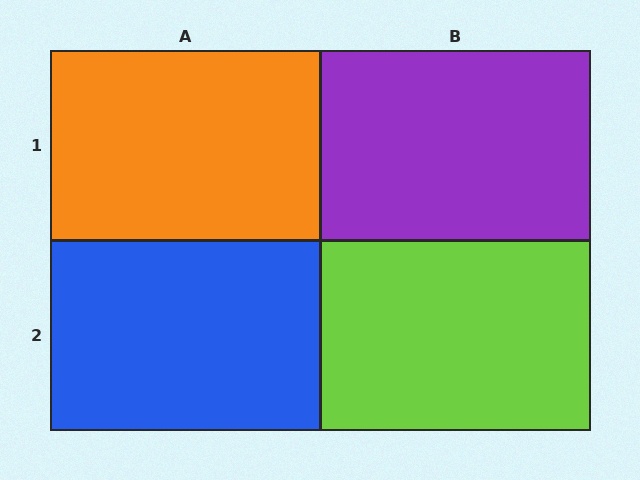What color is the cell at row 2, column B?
Lime.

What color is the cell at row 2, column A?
Blue.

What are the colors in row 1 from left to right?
Orange, purple.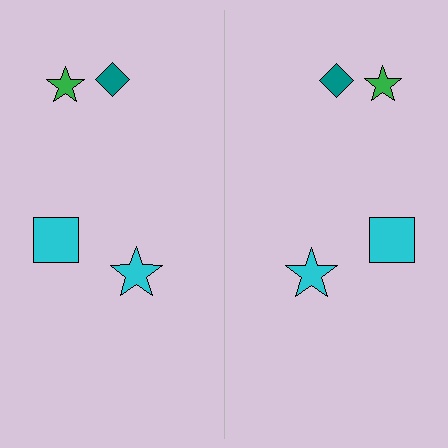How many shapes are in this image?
There are 8 shapes in this image.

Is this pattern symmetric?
Yes, this pattern has bilateral (reflection) symmetry.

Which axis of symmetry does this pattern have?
The pattern has a vertical axis of symmetry running through the center of the image.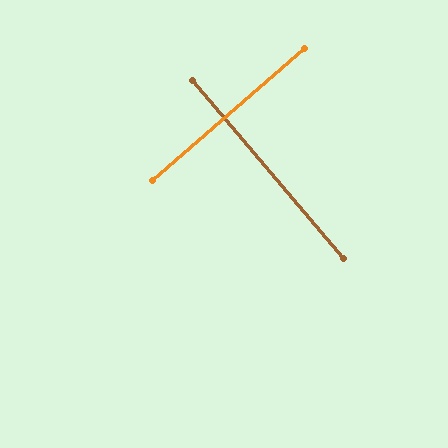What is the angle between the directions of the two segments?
Approximately 89 degrees.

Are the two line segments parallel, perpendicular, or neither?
Perpendicular — they meet at approximately 89°.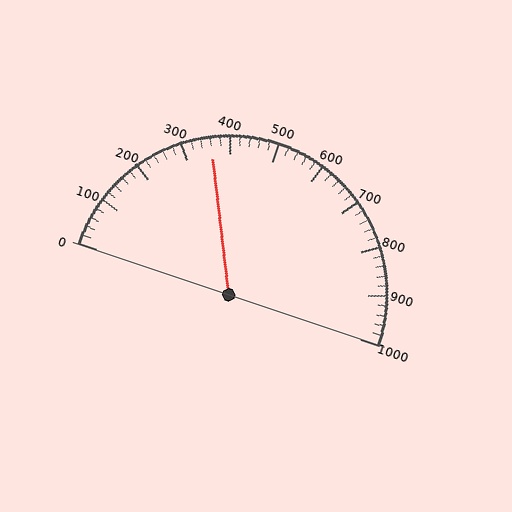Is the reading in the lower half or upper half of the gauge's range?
The reading is in the lower half of the range (0 to 1000).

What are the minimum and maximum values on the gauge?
The gauge ranges from 0 to 1000.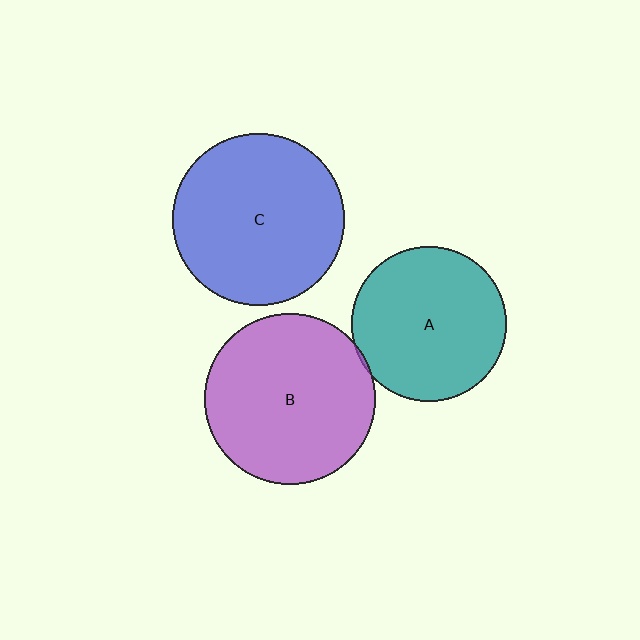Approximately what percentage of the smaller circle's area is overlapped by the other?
Approximately 5%.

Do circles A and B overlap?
Yes.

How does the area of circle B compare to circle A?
Approximately 1.2 times.